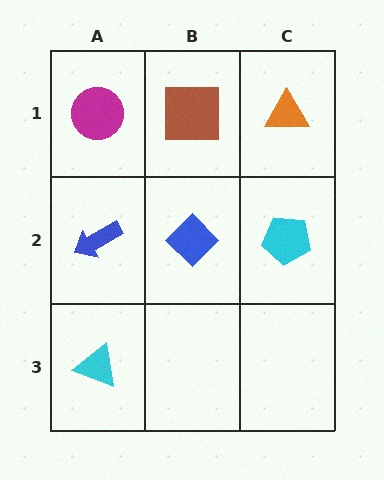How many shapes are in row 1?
3 shapes.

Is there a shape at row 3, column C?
No, that cell is empty.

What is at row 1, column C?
An orange triangle.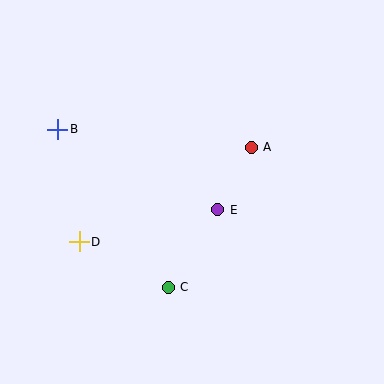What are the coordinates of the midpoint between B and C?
The midpoint between B and C is at (113, 208).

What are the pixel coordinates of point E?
Point E is at (218, 210).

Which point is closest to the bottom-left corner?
Point D is closest to the bottom-left corner.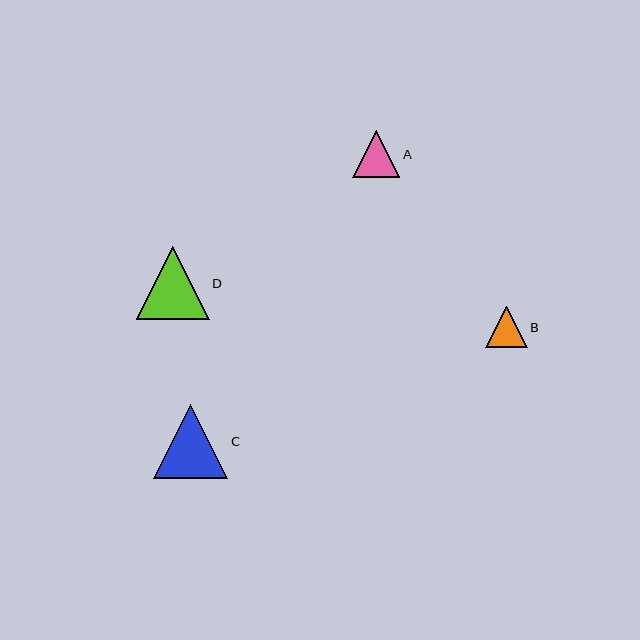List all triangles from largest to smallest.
From largest to smallest: C, D, A, B.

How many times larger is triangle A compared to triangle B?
Triangle A is approximately 1.1 times the size of triangle B.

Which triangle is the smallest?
Triangle B is the smallest with a size of approximately 41 pixels.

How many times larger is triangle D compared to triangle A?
Triangle D is approximately 1.5 times the size of triangle A.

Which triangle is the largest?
Triangle C is the largest with a size of approximately 74 pixels.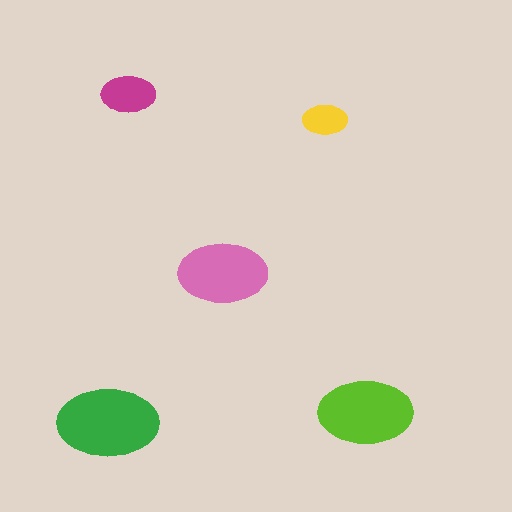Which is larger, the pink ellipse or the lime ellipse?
The lime one.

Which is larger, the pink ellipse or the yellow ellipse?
The pink one.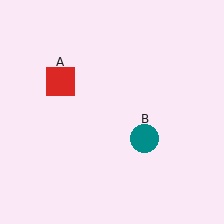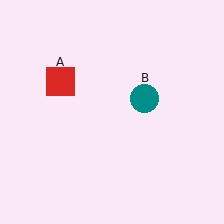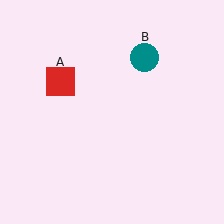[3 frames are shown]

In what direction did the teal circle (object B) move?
The teal circle (object B) moved up.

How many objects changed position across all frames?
1 object changed position: teal circle (object B).